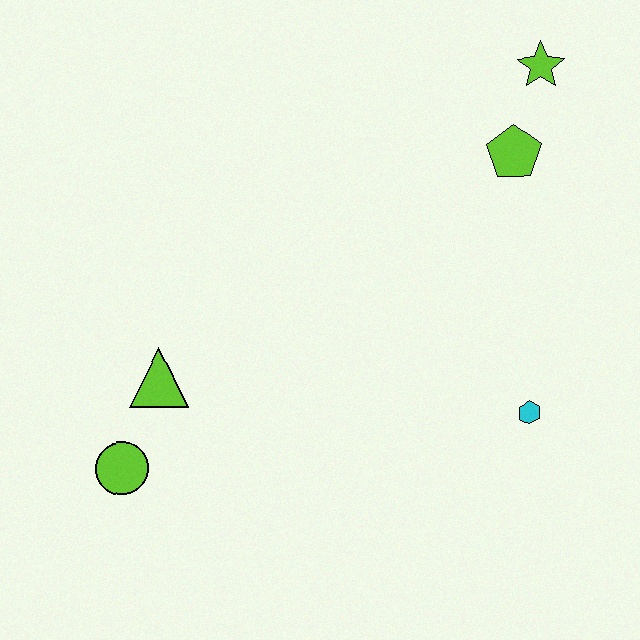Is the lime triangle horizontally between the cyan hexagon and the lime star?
No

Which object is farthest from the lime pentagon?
The lime circle is farthest from the lime pentagon.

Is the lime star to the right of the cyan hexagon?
Yes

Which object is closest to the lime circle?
The lime triangle is closest to the lime circle.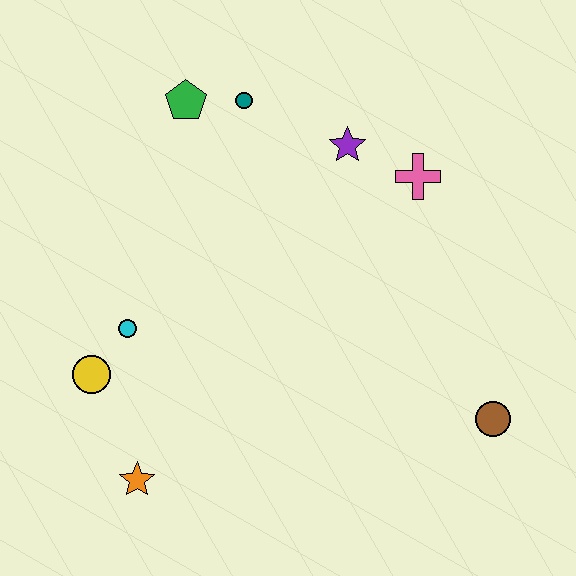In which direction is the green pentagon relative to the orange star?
The green pentagon is above the orange star.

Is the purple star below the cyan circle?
No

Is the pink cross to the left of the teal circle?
No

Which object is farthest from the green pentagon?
The brown circle is farthest from the green pentagon.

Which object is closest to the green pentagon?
The teal circle is closest to the green pentagon.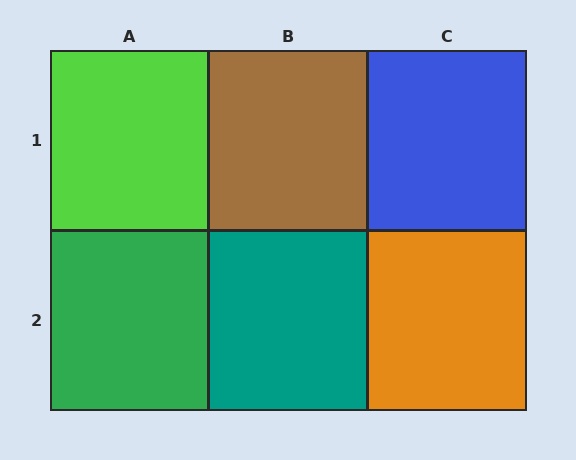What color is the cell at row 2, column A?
Green.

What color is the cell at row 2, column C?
Orange.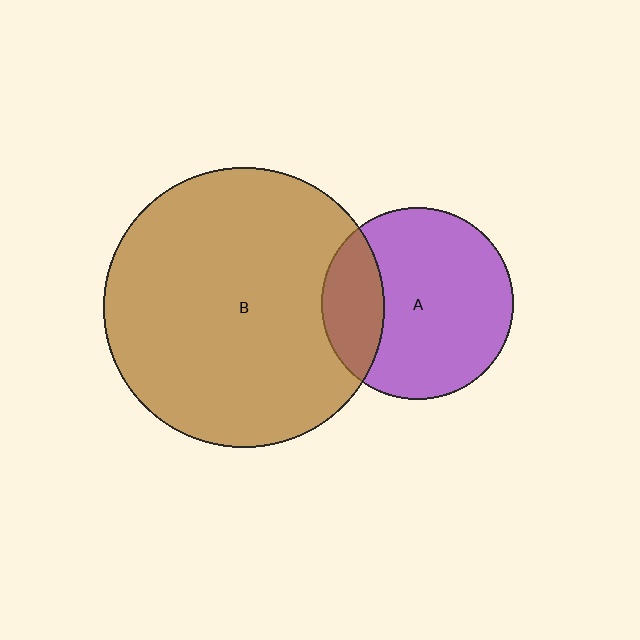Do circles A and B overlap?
Yes.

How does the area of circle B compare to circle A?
Approximately 2.1 times.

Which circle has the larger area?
Circle B (brown).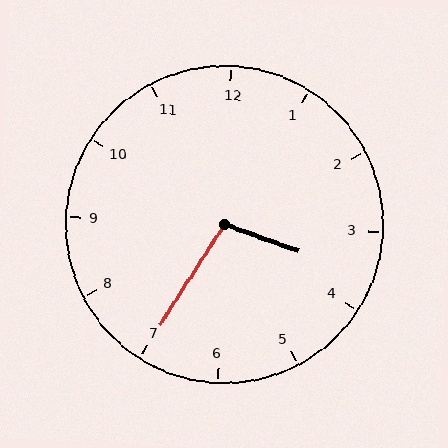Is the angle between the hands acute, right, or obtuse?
It is obtuse.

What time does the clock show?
3:35.